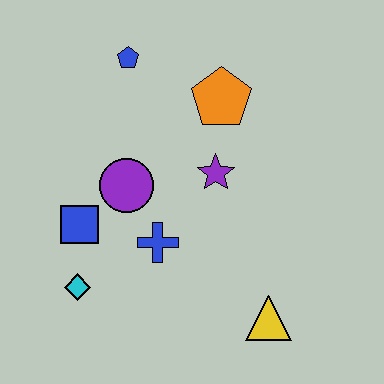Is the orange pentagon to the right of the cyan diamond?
Yes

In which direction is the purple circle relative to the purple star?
The purple circle is to the left of the purple star.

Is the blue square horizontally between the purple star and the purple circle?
No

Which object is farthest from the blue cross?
The blue pentagon is farthest from the blue cross.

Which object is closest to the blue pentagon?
The orange pentagon is closest to the blue pentagon.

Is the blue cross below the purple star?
Yes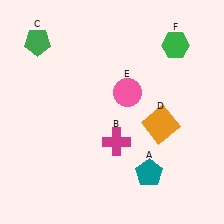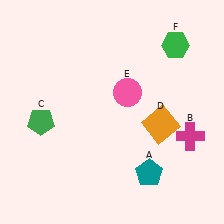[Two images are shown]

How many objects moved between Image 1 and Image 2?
2 objects moved between the two images.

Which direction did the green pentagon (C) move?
The green pentagon (C) moved down.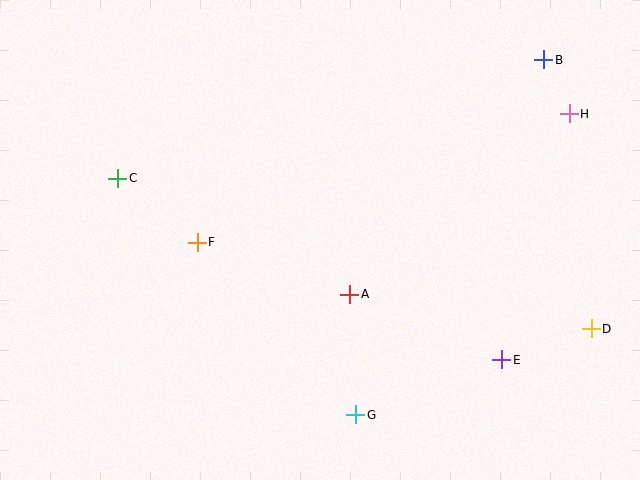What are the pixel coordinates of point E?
Point E is at (502, 360).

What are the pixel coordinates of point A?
Point A is at (350, 294).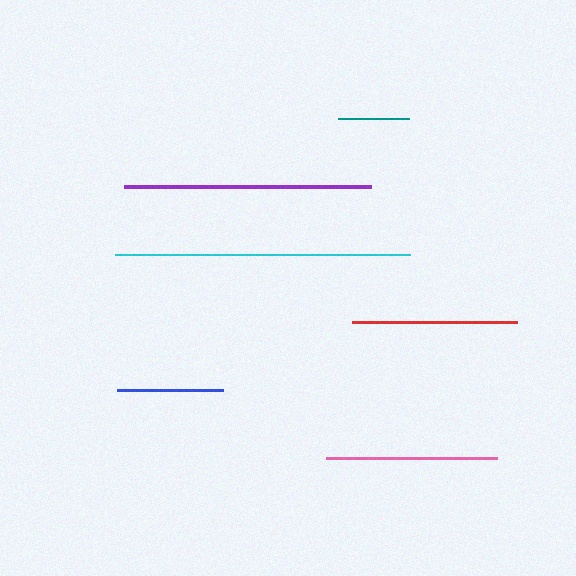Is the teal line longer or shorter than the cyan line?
The cyan line is longer than the teal line.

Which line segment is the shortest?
The teal line is the shortest at approximately 71 pixels.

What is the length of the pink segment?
The pink segment is approximately 171 pixels long.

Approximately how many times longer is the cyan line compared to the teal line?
The cyan line is approximately 4.2 times the length of the teal line.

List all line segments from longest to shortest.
From longest to shortest: cyan, purple, pink, red, blue, teal.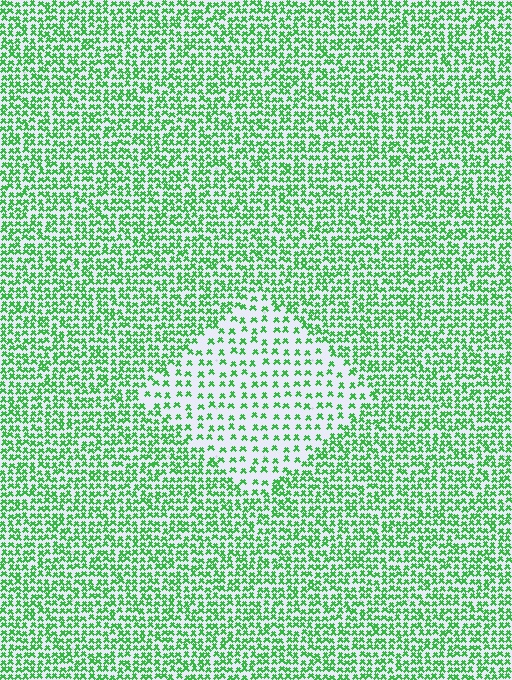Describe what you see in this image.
The image contains small green elements arranged at two different densities. A diamond-shaped region is visible where the elements are less densely packed than the surrounding area.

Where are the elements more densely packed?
The elements are more densely packed outside the diamond boundary.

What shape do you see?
I see a diamond.